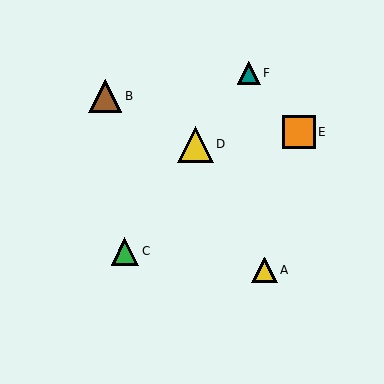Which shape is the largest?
The yellow triangle (labeled D) is the largest.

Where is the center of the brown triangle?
The center of the brown triangle is at (105, 96).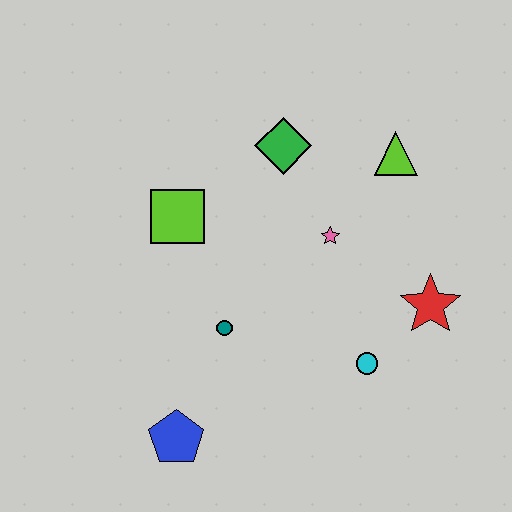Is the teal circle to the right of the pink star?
No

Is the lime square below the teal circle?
No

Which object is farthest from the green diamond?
The blue pentagon is farthest from the green diamond.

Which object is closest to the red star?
The cyan circle is closest to the red star.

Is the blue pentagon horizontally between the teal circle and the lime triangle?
No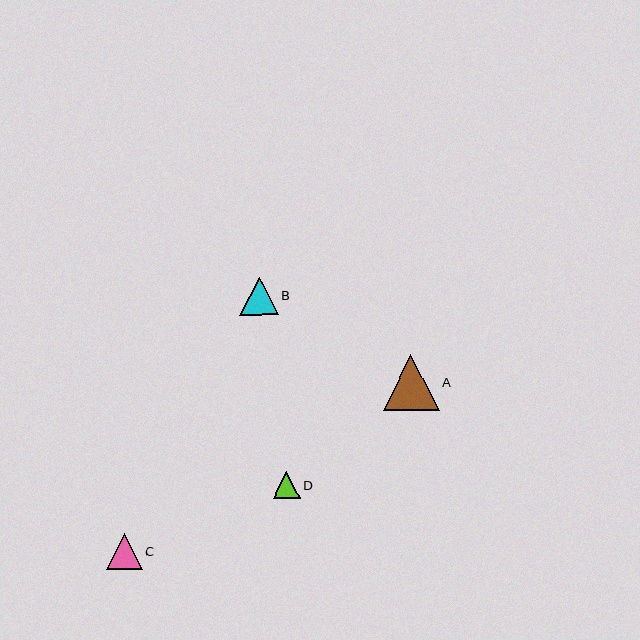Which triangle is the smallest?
Triangle D is the smallest with a size of approximately 27 pixels.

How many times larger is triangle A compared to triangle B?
Triangle A is approximately 1.5 times the size of triangle B.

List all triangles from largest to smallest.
From largest to smallest: A, B, C, D.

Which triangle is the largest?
Triangle A is the largest with a size of approximately 56 pixels.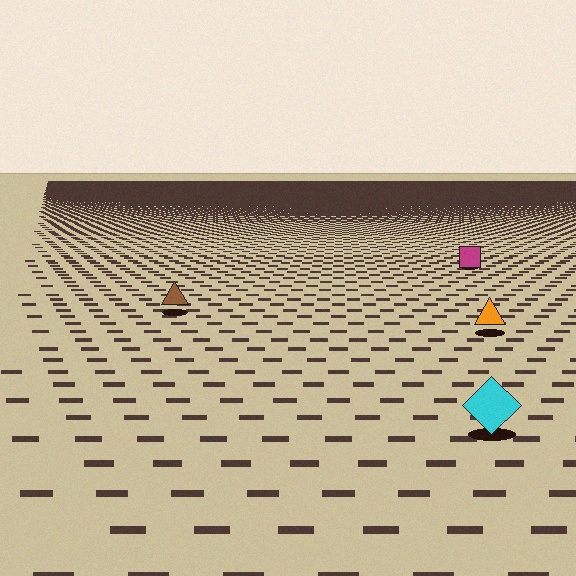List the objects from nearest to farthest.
From nearest to farthest: the cyan diamond, the orange triangle, the brown triangle, the magenta square.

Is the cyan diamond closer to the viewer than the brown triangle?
Yes. The cyan diamond is closer — you can tell from the texture gradient: the ground texture is coarser near it.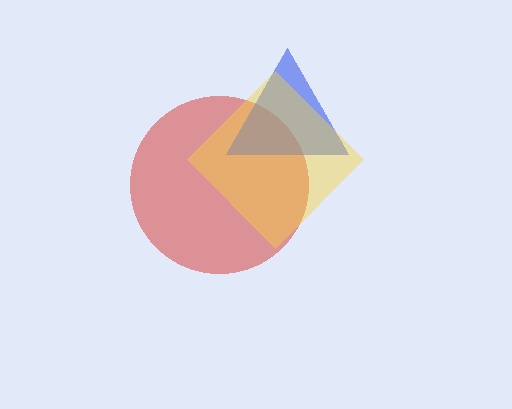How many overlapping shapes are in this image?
There are 3 overlapping shapes in the image.